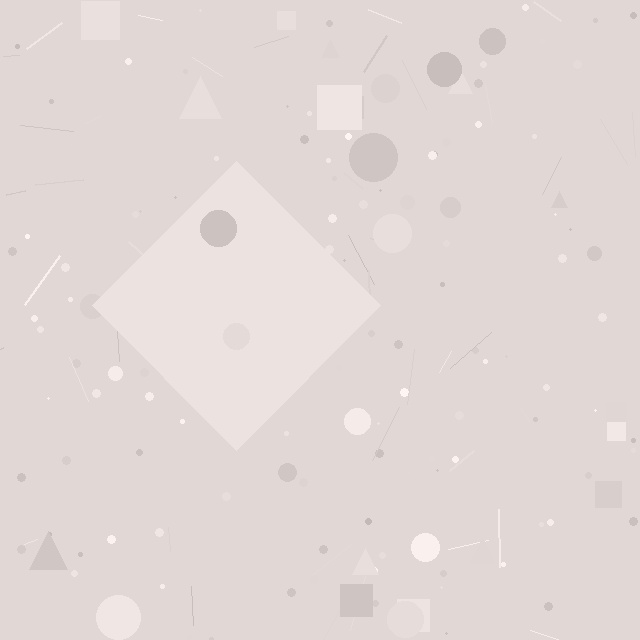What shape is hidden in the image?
A diamond is hidden in the image.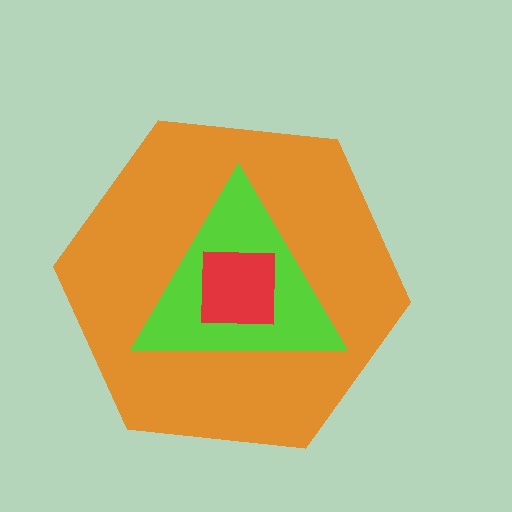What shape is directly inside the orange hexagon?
The lime triangle.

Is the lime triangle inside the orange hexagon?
Yes.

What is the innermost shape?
The red square.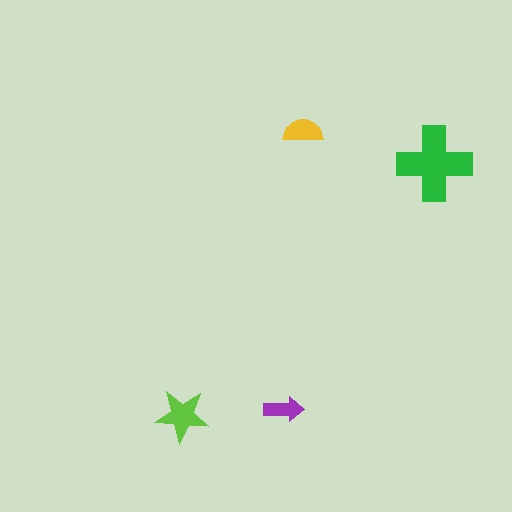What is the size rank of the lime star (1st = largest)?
2nd.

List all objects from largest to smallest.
The green cross, the lime star, the yellow semicircle, the purple arrow.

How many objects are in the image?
There are 4 objects in the image.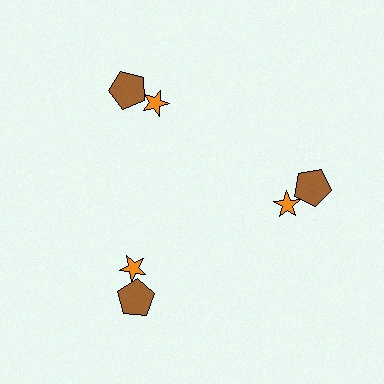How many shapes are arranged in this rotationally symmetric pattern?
There are 6 shapes, arranged in 3 groups of 2.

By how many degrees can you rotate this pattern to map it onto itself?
The pattern maps onto itself every 120 degrees of rotation.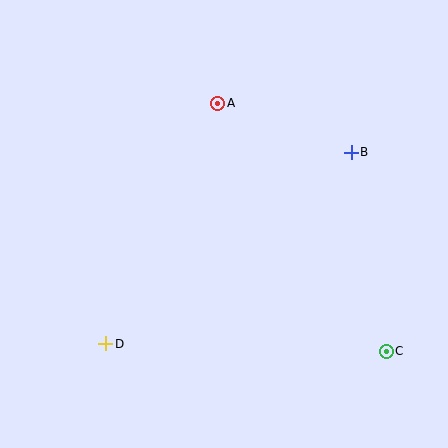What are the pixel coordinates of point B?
Point B is at (351, 152).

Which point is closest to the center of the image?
Point A at (218, 103) is closest to the center.